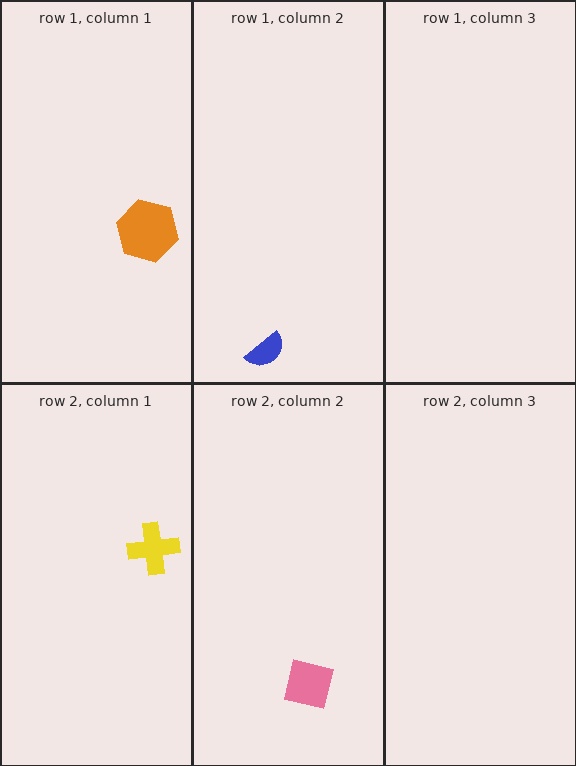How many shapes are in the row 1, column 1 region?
1.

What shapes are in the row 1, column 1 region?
The orange hexagon.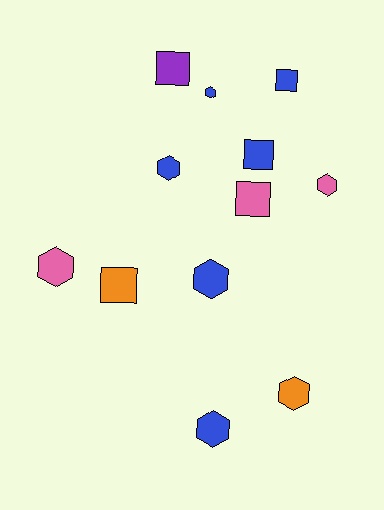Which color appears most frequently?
Blue, with 6 objects.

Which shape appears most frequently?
Hexagon, with 7 objects.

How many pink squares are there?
There is 1 pink square.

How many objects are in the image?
There are 12 objects.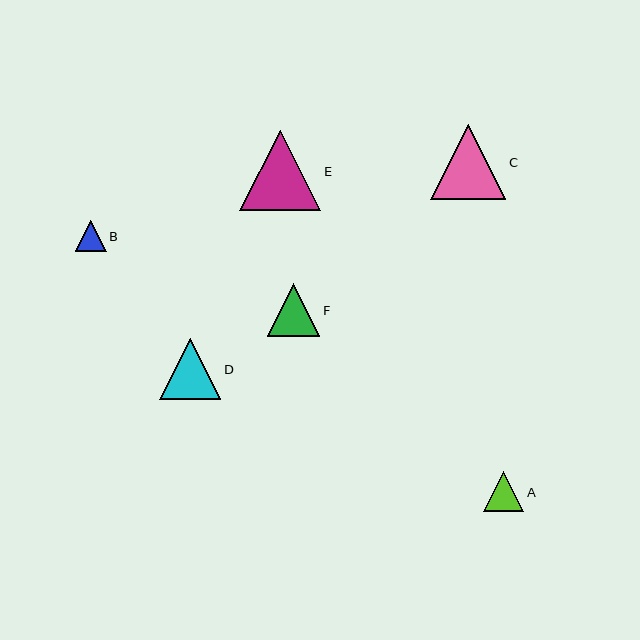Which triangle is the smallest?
Triangle B is the smallest with a size of approximately 31 pixels.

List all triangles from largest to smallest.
From largest to smallest: E, C, D, F, A, B.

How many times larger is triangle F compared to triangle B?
Triangle F is approximately 1.7 times the size of triangle B.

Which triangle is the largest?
Triangle E is the largest with a size of approximately 81 pixels.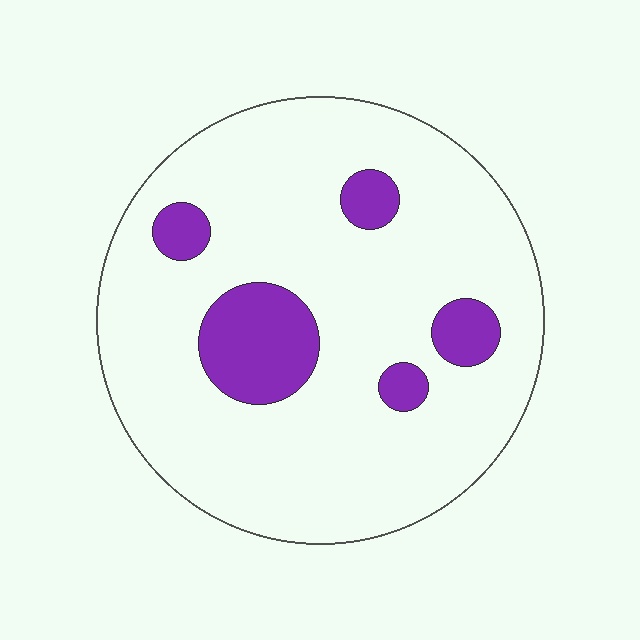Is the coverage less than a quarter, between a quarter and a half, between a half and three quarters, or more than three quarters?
Less than a quarter.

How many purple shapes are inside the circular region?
5.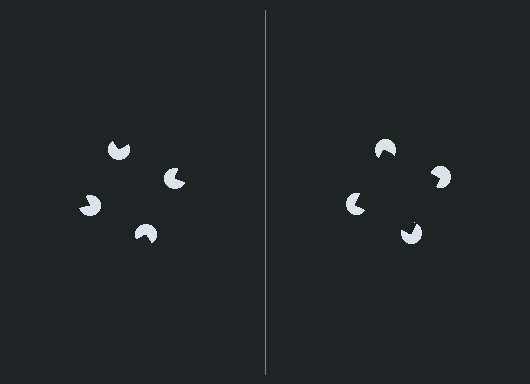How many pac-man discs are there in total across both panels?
8 — 4 on each side.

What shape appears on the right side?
An illusory square.